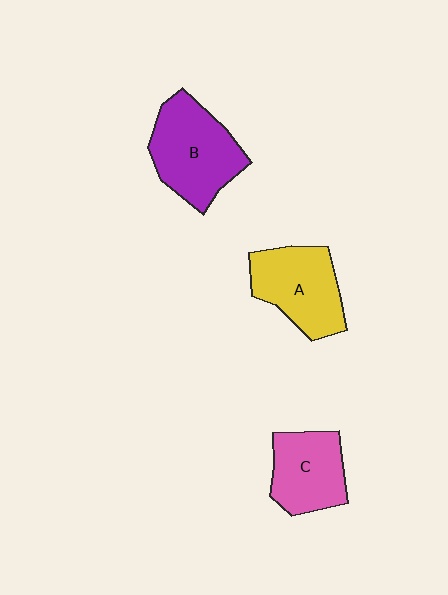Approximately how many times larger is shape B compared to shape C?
Approximately 1.3 times.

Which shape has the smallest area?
Shape C (pink).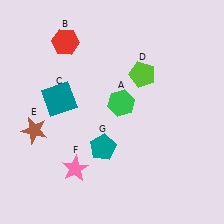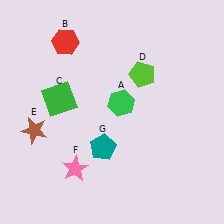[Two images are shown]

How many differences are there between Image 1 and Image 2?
There is 1 difference between the two images.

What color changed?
The square (C) changed from teal in Image 1 to green in Image 2.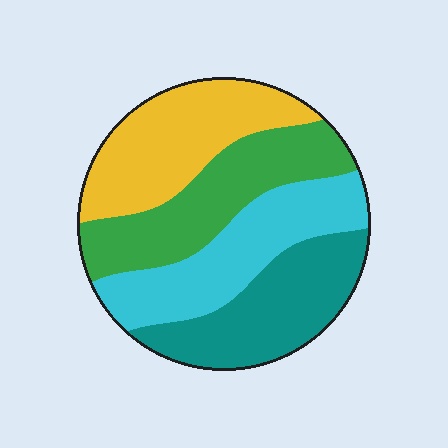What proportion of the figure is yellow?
Yellow takes up between a sixth and a third of the figure.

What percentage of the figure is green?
Green covers about 25% of the figure.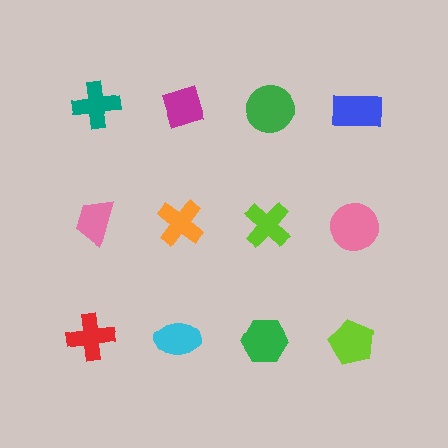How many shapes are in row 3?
4 shapes.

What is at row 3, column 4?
A lime pentagon.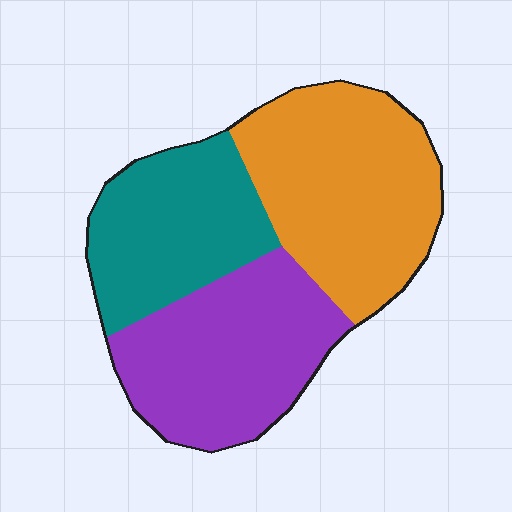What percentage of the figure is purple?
Purple takes up about one third (1/3) of the figure.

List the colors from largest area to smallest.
From largest to smallest: orange, purple, teal.